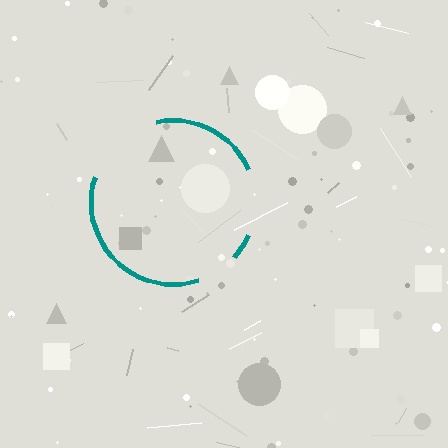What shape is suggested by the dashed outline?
The dashed outline suggests a circle.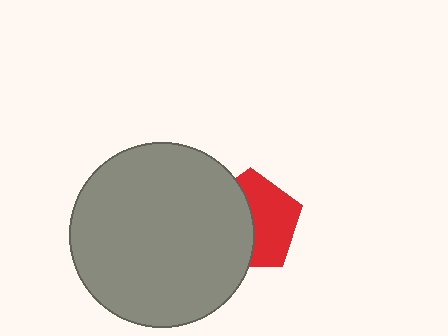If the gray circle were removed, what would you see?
You would see the complete red pentagon.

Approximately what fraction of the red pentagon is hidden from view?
Roughly 49% of the red pentagon is hidden behind the gray circle.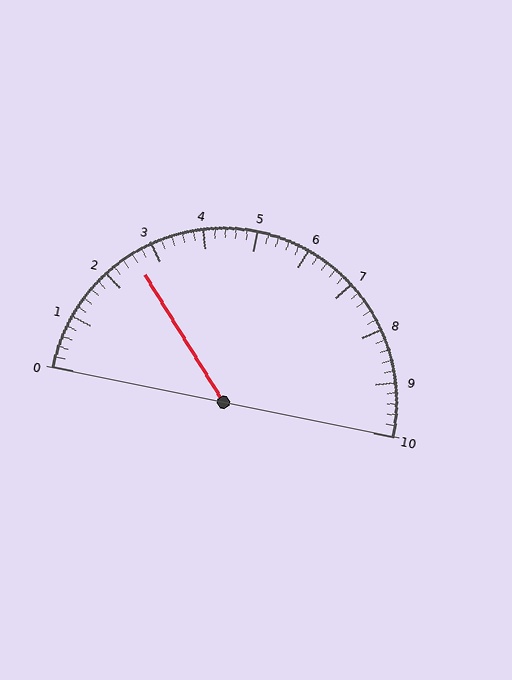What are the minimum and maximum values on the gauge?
The gauge ranges from 0 to 10.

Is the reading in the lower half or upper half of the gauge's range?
The reading is in the lower half of the range (0 to 10).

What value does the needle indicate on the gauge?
The needle indicates approximately 2.6.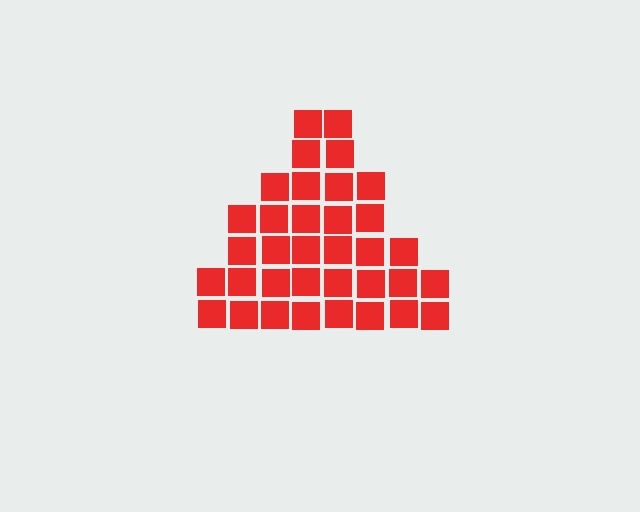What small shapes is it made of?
It is made of small squares.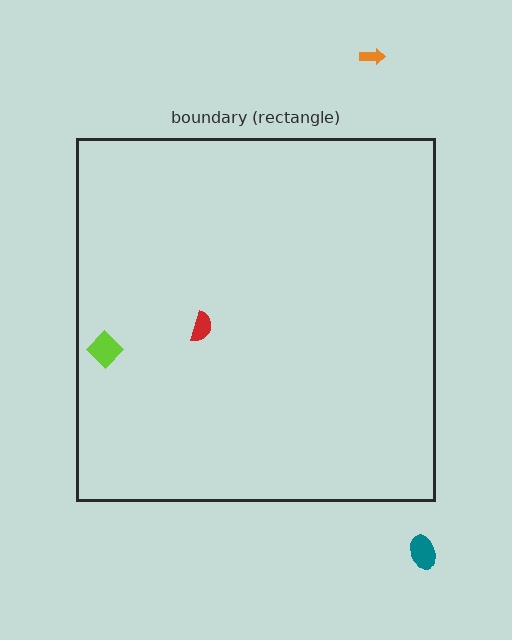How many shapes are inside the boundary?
2 inside, 2 outside.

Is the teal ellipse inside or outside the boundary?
Outside.